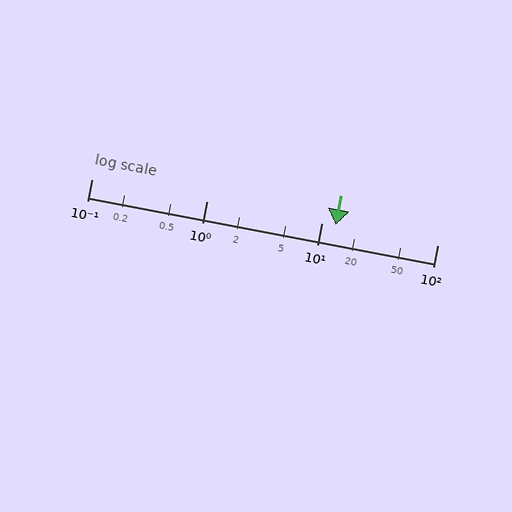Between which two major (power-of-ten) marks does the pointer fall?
The pointer is between 10 and 100.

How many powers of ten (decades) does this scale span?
The scale spans 3 decades, from 0.1 to 100.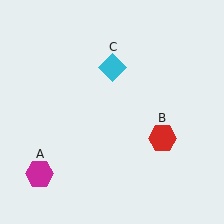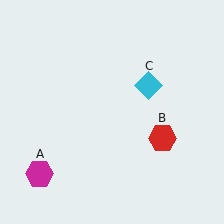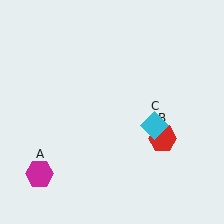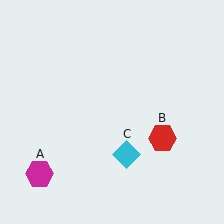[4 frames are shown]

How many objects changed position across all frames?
1 object changed position: cyan diamond (object C).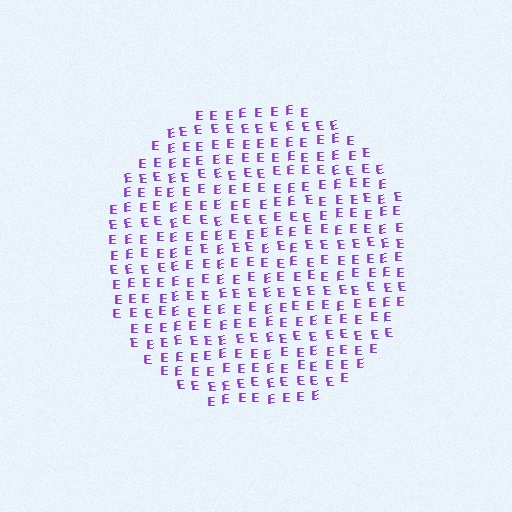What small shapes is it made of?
It is made of small letter E's.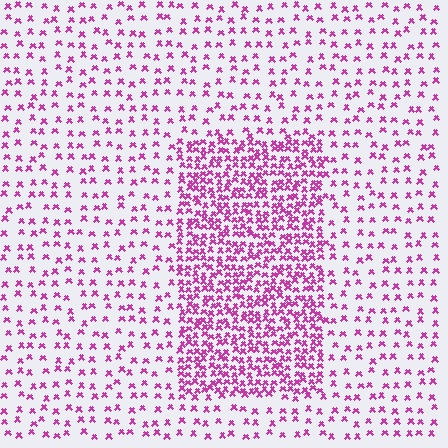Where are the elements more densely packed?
The elements are more densely packed inside the rectangle boundary.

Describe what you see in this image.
The image contains small magenta elements arranged at two different densities. A rectangle-shaped region is visible where the elements are more densely packed than the surrounding area.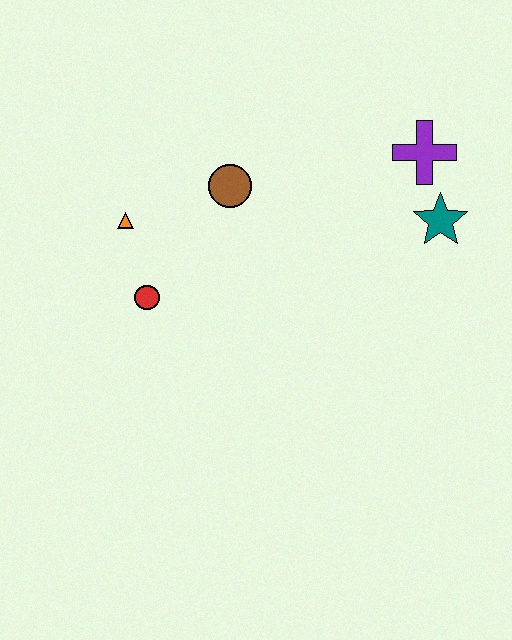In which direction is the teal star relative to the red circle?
The teal star is to the right of the red circle.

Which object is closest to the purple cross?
The teal star is closest to the purple cross.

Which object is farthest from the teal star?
The orange triangle is farthest from the teal star.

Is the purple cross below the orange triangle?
No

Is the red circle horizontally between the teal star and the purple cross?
No